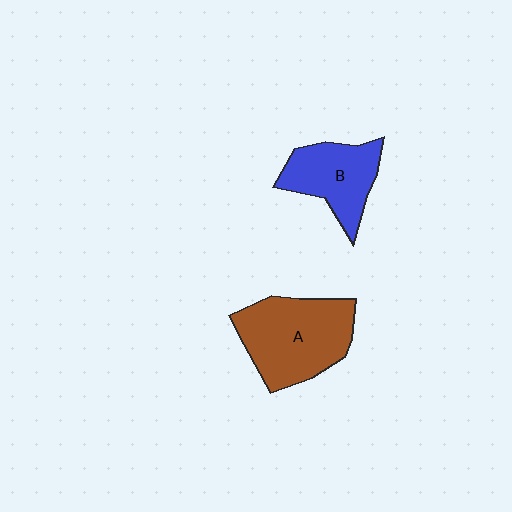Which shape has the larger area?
Shape A (brown).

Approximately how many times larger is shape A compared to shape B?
Approximately 1.4 times.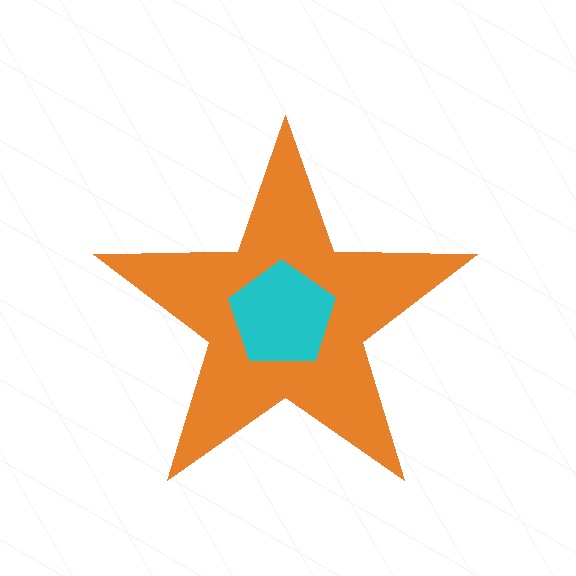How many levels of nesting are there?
2.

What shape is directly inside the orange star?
The cyan pentagon.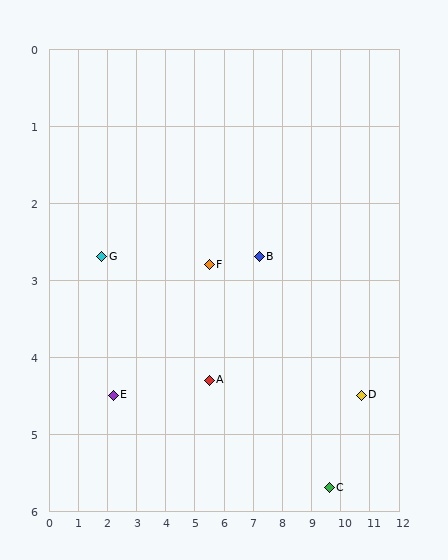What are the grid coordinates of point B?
Point B is at approximately (7.2, 2.7).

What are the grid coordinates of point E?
Point E is at approximately (2.2, 4.5).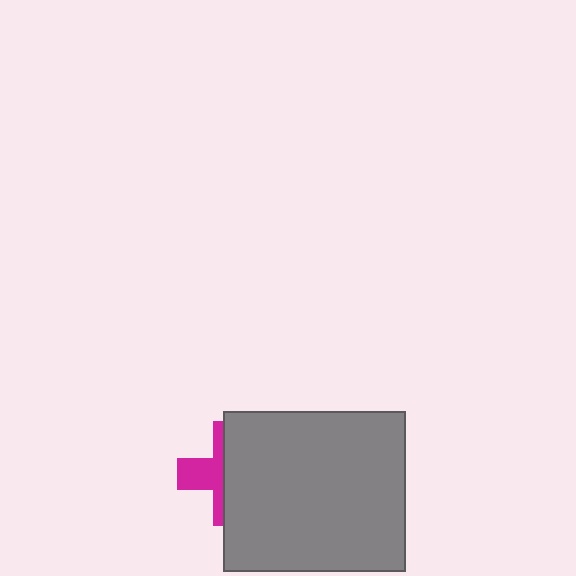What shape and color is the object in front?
The object in front is a gray rectangle.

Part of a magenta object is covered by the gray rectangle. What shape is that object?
It is a cross.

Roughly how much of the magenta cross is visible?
A small part of it is visible (roughly 39%).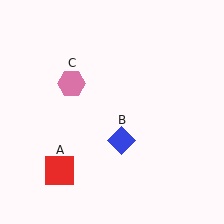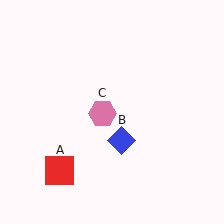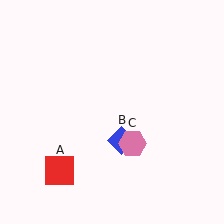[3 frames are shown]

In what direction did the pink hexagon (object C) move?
The pink hexagon (object C) moved down and to the right.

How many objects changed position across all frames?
1 object changed position: pink hexagon (object C).